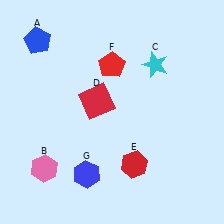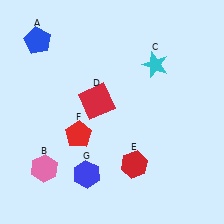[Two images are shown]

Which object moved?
The red pentagon (F) moved down.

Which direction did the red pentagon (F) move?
The red pentagon (F) moved down.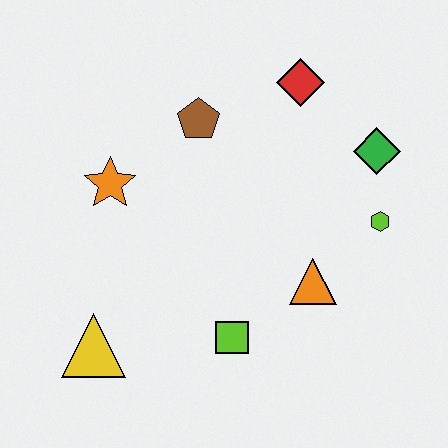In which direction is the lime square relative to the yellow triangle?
The lime square is to the right of the yellow triangle.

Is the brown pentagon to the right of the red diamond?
No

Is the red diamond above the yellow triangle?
Yes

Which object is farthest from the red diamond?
The yellow triangle is farthest from the red diamond.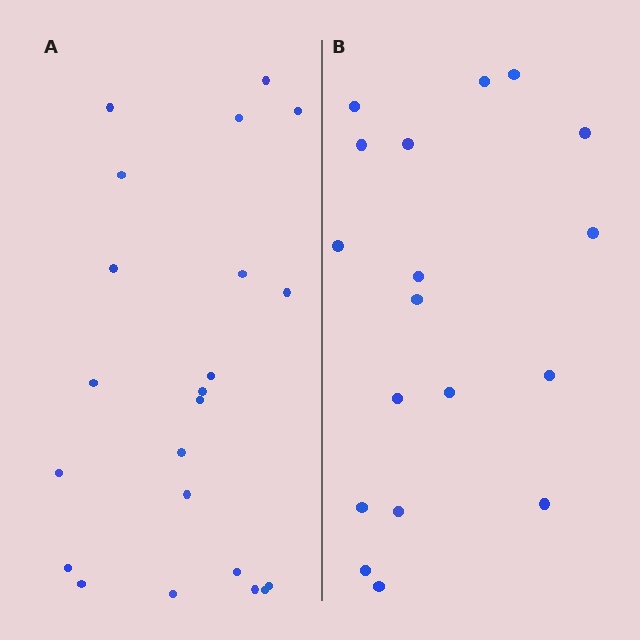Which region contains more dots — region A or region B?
Region A (the left region) has more dots.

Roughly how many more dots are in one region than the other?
Region A has about 4 more dots than region B.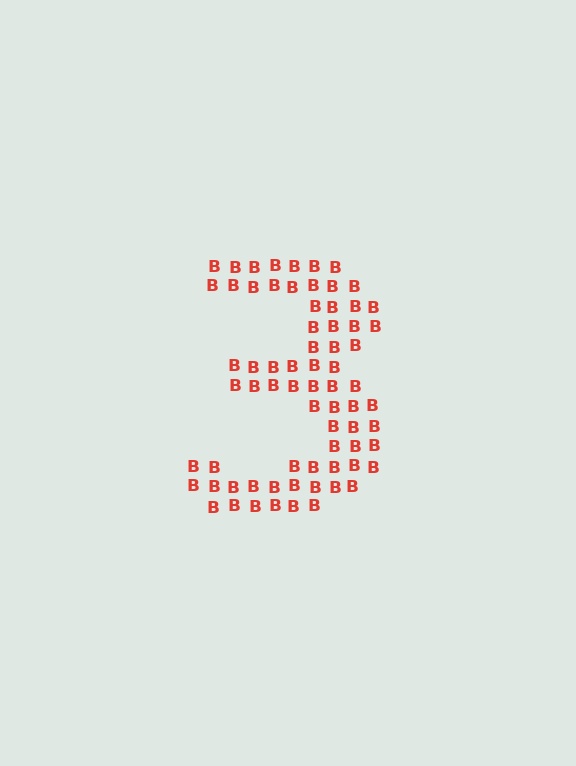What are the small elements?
The small elements are letter B's.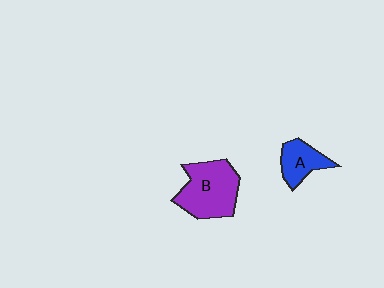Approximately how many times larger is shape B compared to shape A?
Approximately 1.9 times.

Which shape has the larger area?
Shape B (purple).